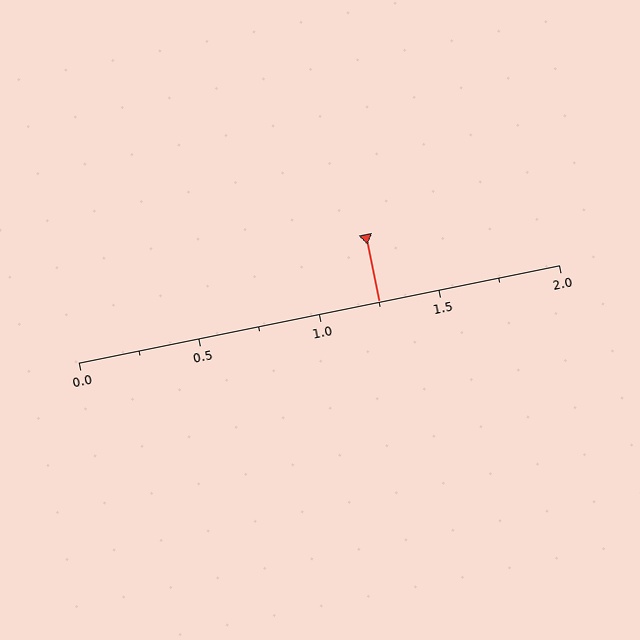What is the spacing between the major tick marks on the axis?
The major ticks are spaced 0.5 apart.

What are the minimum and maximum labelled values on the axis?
The axis runs from 0.0 to 2.0.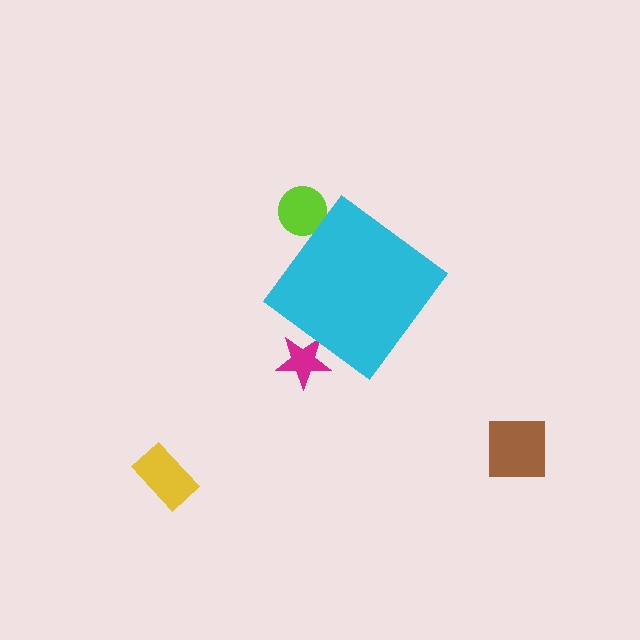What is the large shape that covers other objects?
A cyan diamond.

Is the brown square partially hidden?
No, the brown square is fully visible.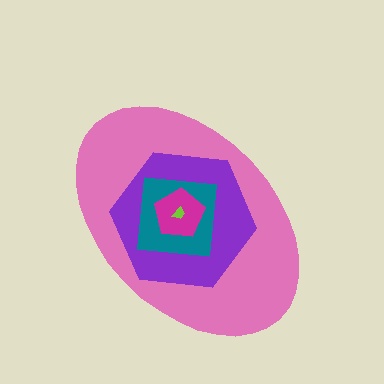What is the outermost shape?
The pink ellipse.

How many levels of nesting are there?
5.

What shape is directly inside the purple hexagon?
The teal square.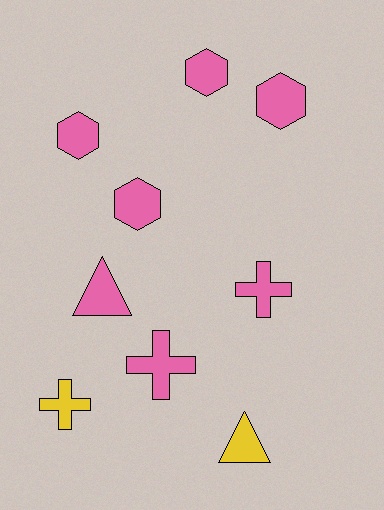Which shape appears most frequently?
Hexagon, with 4 objects.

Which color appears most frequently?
Pink, with 7 objects.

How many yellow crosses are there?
There is 1 yellow cross.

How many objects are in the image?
There are 9 objects.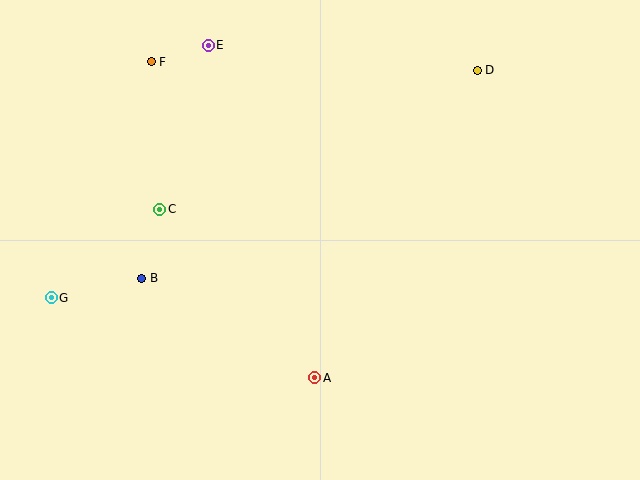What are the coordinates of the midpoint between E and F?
The midpoint between E and F is at (180, 53).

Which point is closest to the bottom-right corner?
Point A is closest to the bottom-right corner.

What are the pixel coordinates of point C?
Point C is at (160, 209).